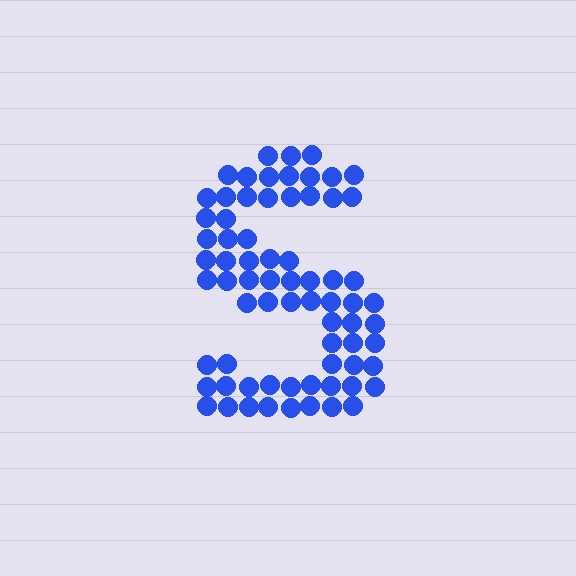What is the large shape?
The large shape is the letter S.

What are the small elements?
The small elements are circles.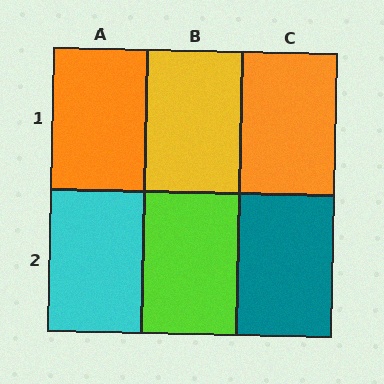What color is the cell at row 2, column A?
Cyan.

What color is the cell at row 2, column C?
Teal.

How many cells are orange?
2 cells are orange.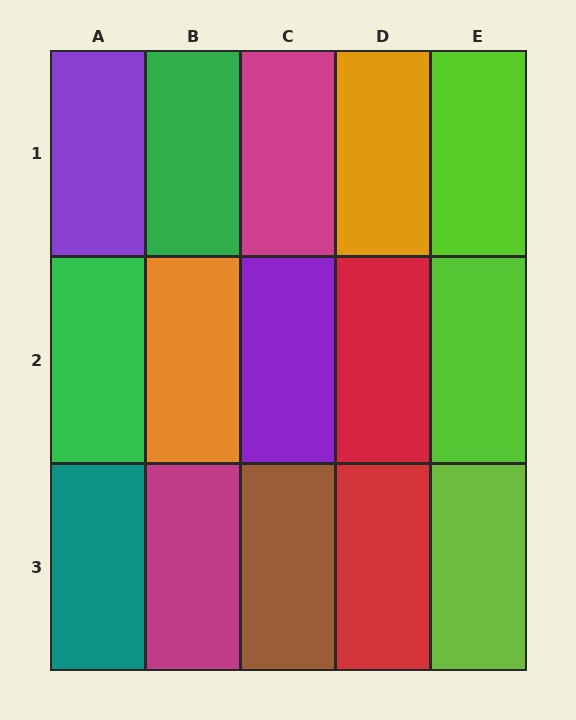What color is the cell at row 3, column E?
Lime.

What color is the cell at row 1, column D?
Orange.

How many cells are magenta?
2 cells are magenta.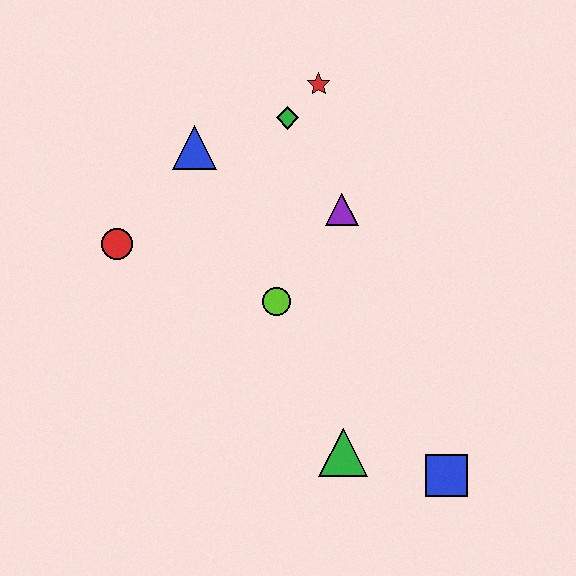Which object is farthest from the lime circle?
The blue square is farthest from the lime circle.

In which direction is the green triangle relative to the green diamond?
The green triangle is below the green diamond.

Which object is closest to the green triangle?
The blue square is closest to the green triangle.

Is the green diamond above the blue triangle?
Yes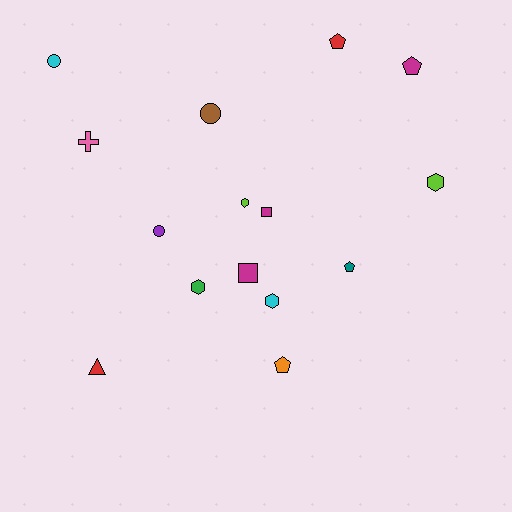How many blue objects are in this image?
There are no blue objects.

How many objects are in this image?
There are 15 objects.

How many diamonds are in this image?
There are no diamonds.